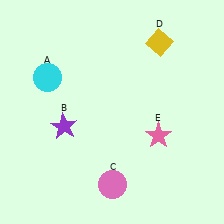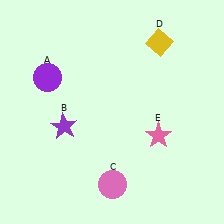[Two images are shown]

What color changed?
The circle (A) changed from cyan in Image 1 to purple in Image 2.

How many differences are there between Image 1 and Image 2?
There is 1 difference between the two images.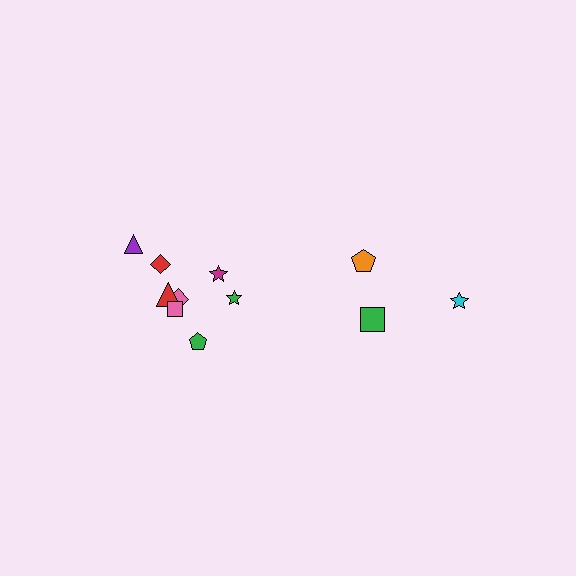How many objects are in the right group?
There are 3 objects.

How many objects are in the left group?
There are 8 objects.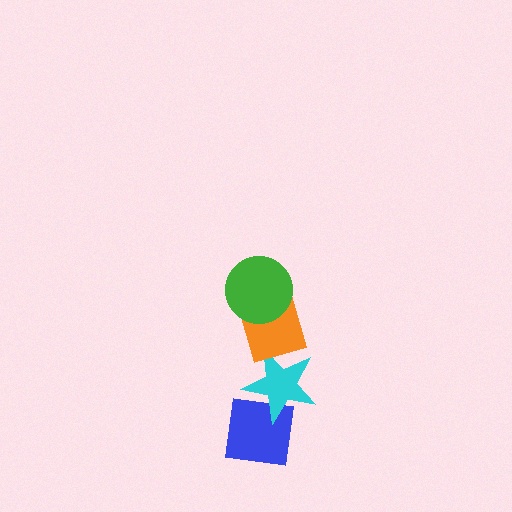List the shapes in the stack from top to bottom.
From top to bottom: the green circle, the orange diamond, the cyan star, the blue square.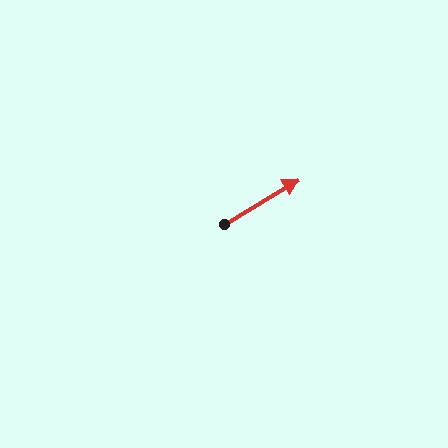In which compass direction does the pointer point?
Northeast.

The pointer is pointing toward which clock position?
Roughly 2 o'clock.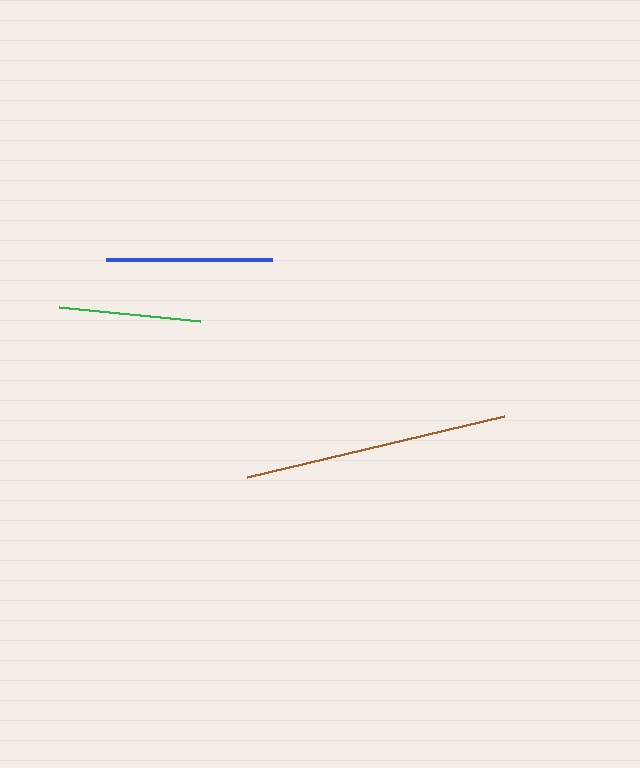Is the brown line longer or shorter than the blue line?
The brown line is longer than the blue line.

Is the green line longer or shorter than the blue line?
The blue line is longer than the green line.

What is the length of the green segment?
The green segment is approximately 142 pixels long.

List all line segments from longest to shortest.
From longest to shortest: brown, blue, green.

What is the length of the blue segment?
The blue segment is approximately 166 pixels long.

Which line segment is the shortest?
The green line is the shortest at approximately 142 pixels.